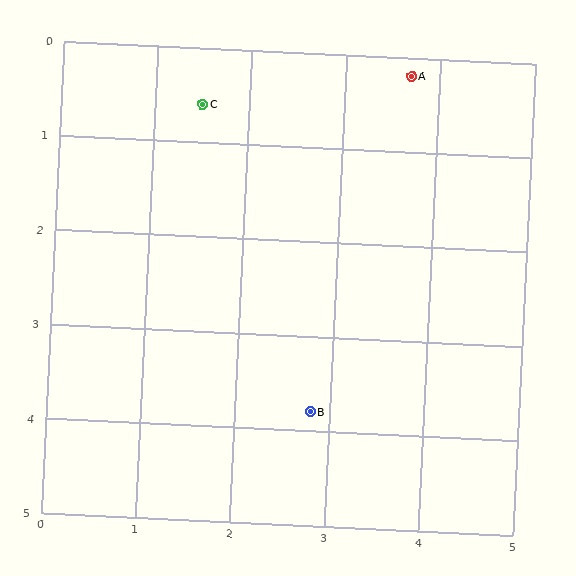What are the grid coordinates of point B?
Point B is at approximately (2.8, 3.8).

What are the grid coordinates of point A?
Point A is at approximately (3.7, 0.2).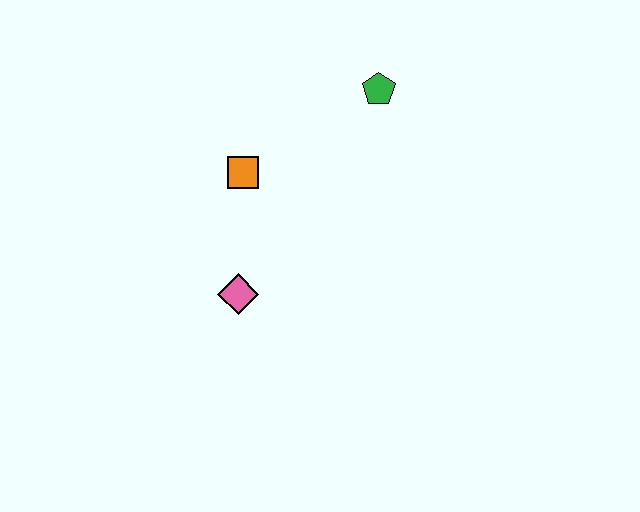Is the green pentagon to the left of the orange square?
No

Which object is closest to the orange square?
The pink diamond is closest to the orange square.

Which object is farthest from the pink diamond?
The green pentagon is farthest from the pink diamond.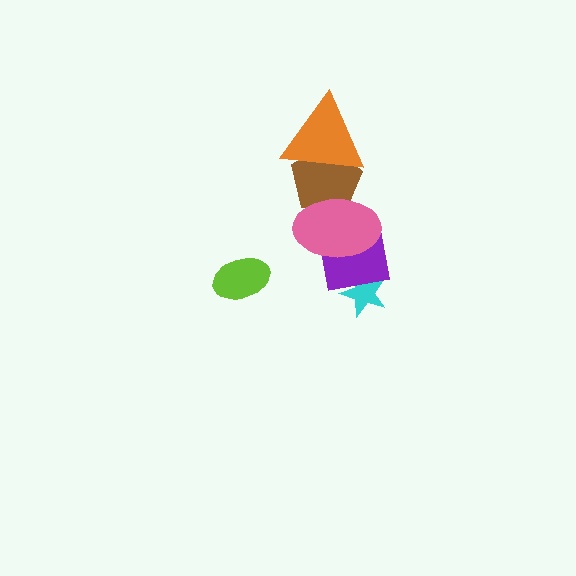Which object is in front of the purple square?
The pink ellipse is in front of the purple square.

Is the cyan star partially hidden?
Yes, it is partially covered by another shape.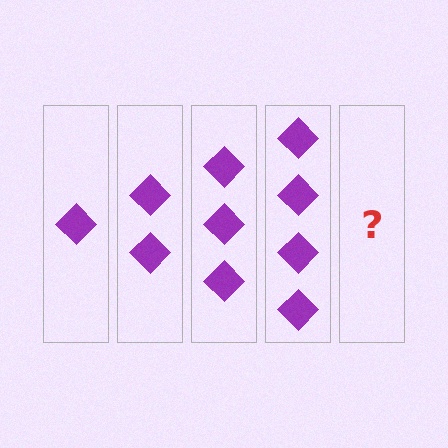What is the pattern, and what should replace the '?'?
The pattern is that each step adds one more diamond. The '?' should be 5 diamonds.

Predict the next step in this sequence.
The next step is 5 diamonds.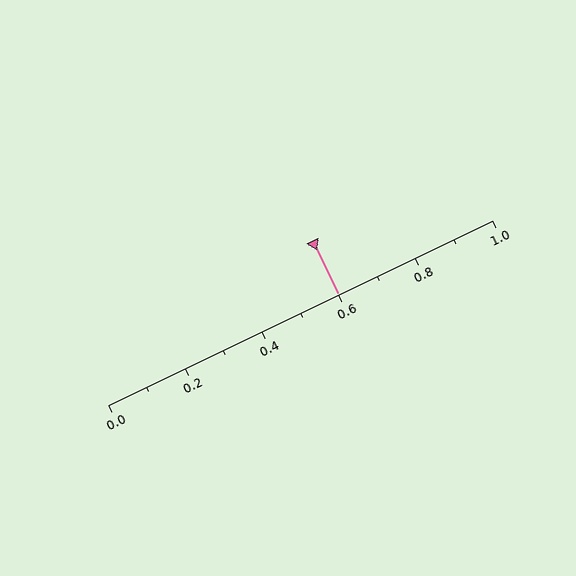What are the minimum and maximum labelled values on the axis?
The axis runs from 0.0 to 1.0.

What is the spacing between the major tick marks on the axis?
The major ticks are spaced 0.2 apart.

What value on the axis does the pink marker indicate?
The marker indicates approximately 0.6.